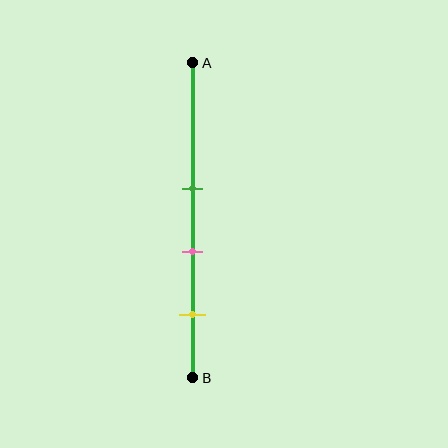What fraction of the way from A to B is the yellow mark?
The yellow mark is approximately 80% (0.8) of the way from A to B.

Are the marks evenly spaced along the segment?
Yes, the marks are approximately evenly spaced.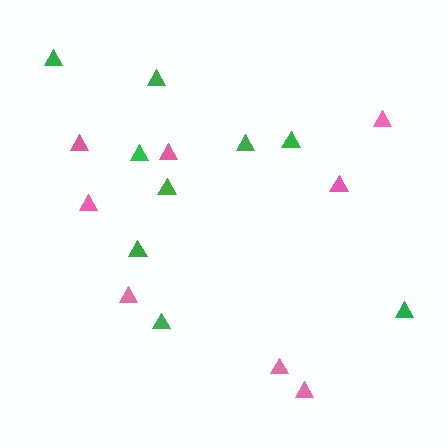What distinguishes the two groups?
There are 2 groups: one group of pink triangles (8) and one group of green triangles (9).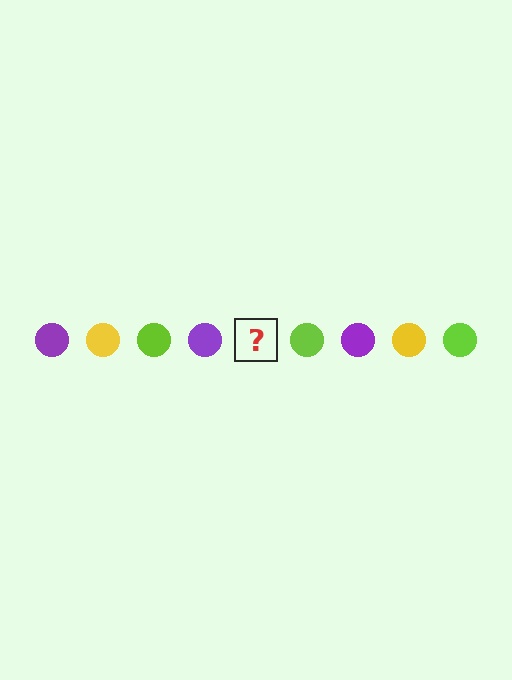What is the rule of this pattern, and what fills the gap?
The rule is that the pattern cycles through purple, yellow, lime circles. The gap should be filled with a yellow circle.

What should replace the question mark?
The question mark should be replaced with a yellow circle.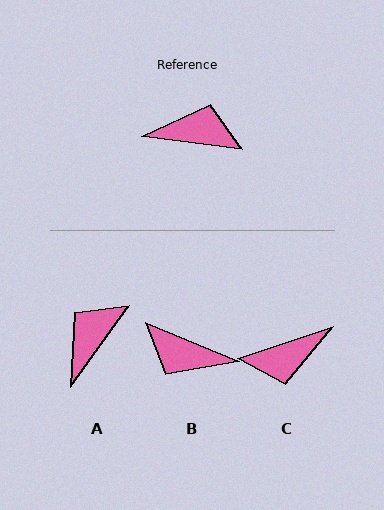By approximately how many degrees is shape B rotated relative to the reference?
Approximately 165 degrees counter-clockwise.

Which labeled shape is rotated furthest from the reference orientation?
B, about 165 degrees away.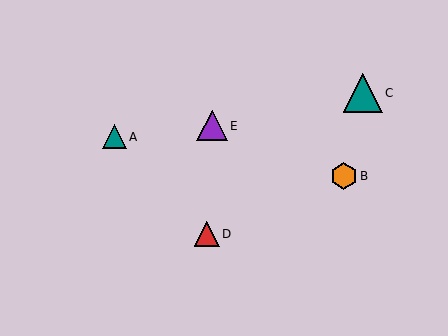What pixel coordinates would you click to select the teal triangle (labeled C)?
Click at (363, 93) to select the teal triangle C.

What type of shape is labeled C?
Shape C is a teal triangle.